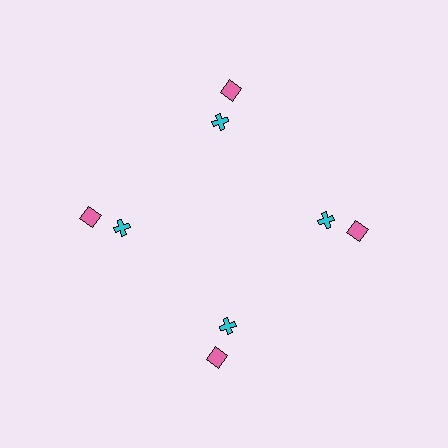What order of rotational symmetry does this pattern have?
This pattern has 4-fold rotational symmetry.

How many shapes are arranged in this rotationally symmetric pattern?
There are 8 shapes, arranged in 4 groups of 2.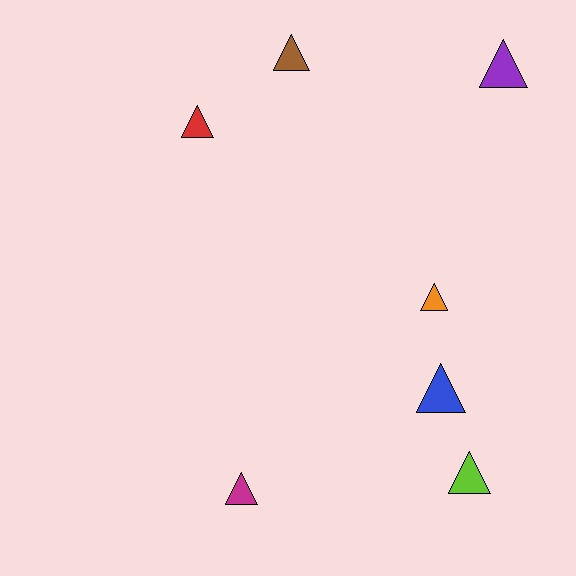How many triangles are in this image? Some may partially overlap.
There are 7 triangles.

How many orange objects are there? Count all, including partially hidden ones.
There is 1 orange object.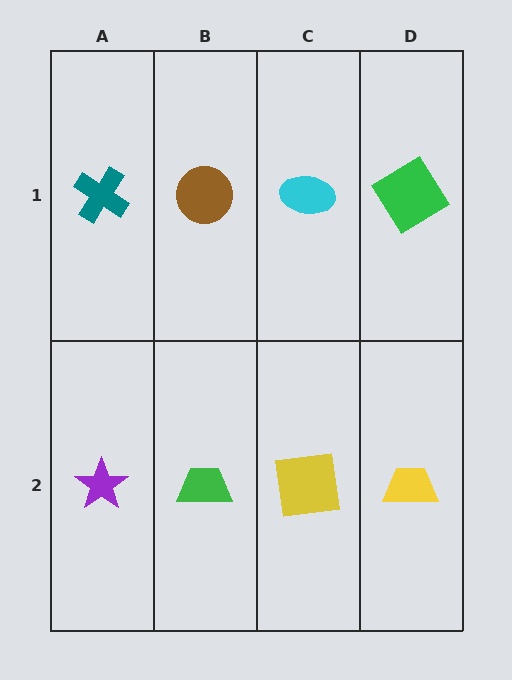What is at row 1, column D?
A green diamond.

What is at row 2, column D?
A yellow trapezoid.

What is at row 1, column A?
A teal cross.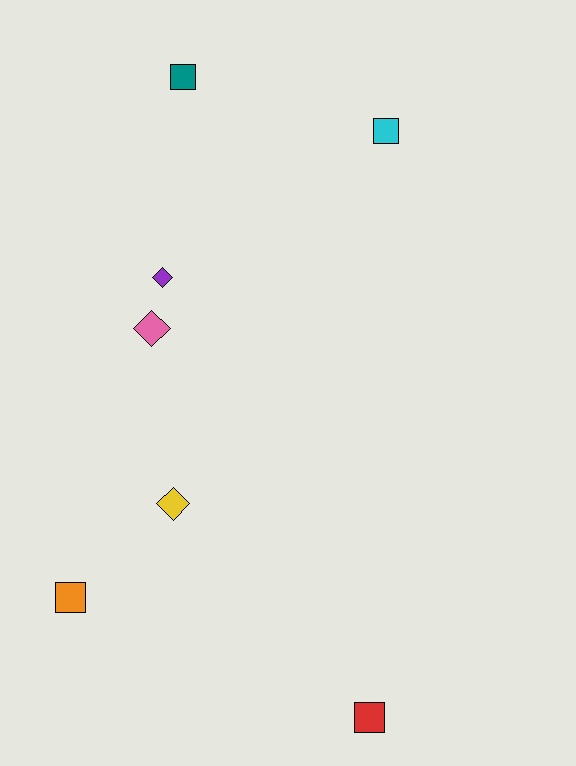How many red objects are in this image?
There is 1 red object.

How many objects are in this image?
There are 7 objects.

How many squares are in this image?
There are 4 squares.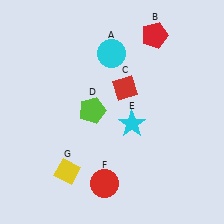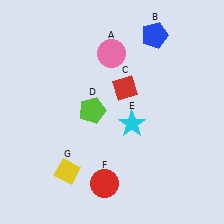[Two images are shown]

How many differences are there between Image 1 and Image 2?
There are 2 differences between the two images.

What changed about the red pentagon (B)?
In Image 1, B is red. In Image 2, it changed to blue.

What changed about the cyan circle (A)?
In Image 1, A is cyan. In Image 2, it changed to pink.